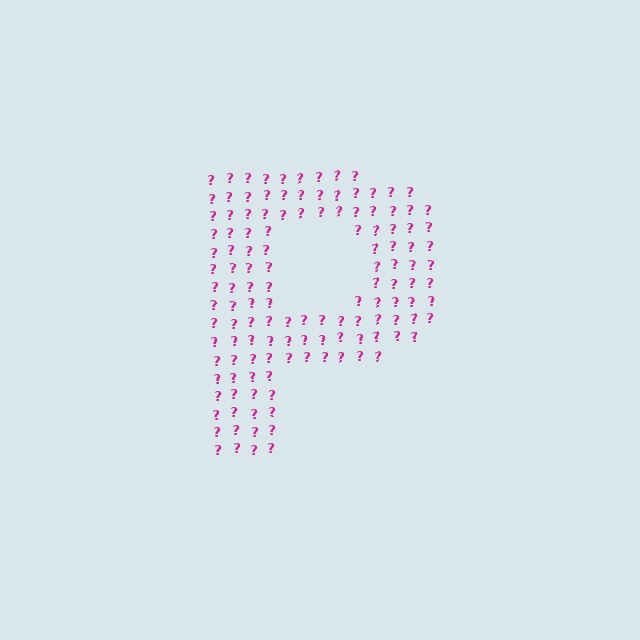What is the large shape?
The large shape is the letter P.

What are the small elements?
The small elements are question marks.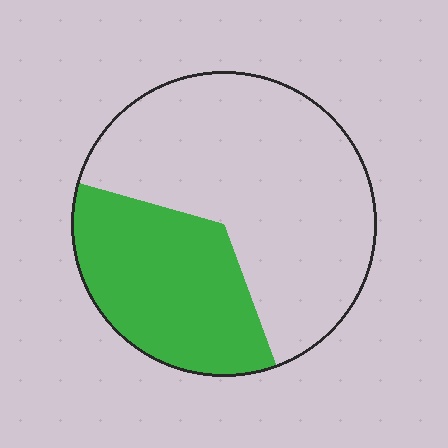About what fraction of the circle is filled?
About one third (1/3).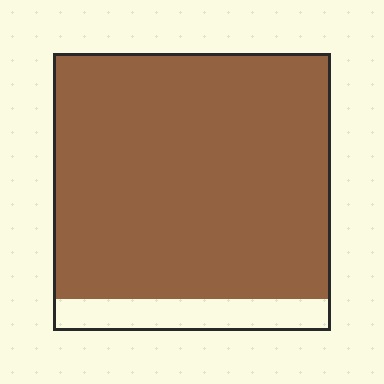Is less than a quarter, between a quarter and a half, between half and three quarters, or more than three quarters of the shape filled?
More than three quarters.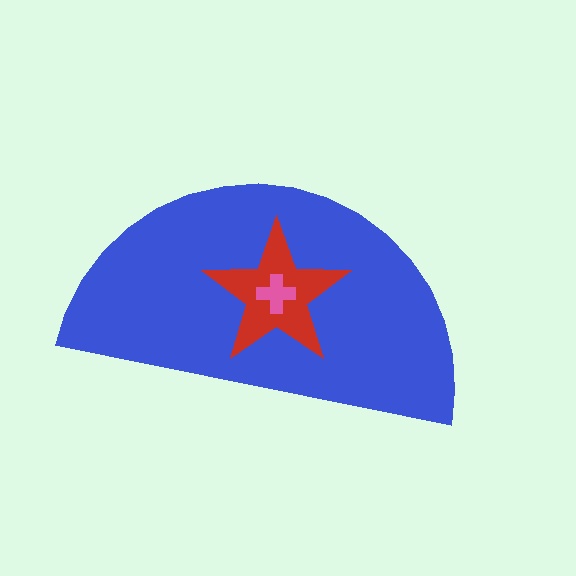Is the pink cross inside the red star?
Yes.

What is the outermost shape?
The blue semicircle.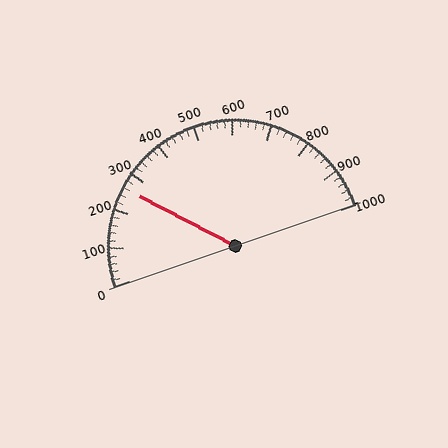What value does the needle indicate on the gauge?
The needle indicates approximately 260.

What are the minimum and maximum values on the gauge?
The gauge ranges from 0 to 1000.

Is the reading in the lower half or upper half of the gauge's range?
The reading is in the lower half of the range (0 to 1000).